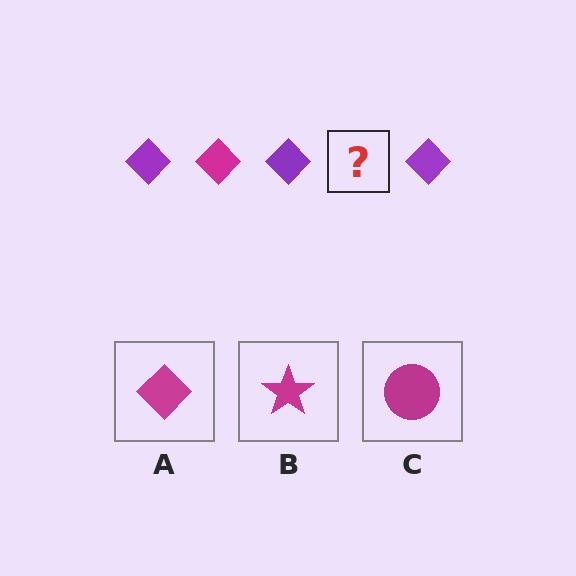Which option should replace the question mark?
Option A.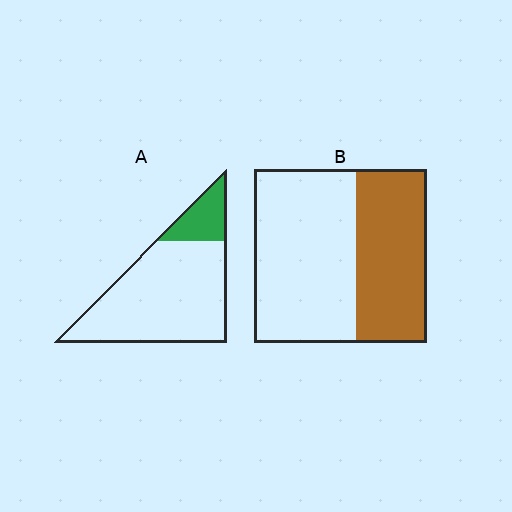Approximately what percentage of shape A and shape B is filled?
A is approximately 15% and B is approximately 40%.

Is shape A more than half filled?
No.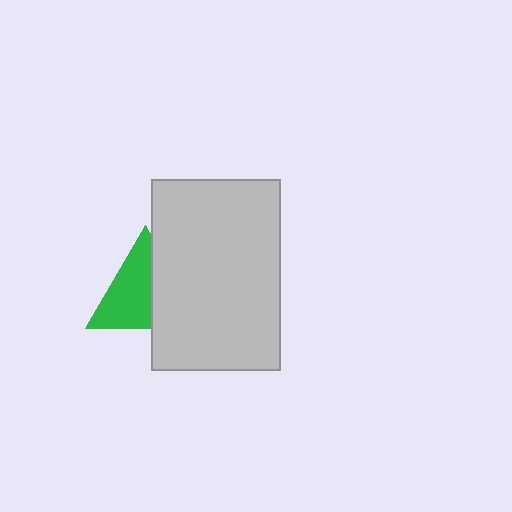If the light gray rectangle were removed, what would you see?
You would see the complete green triangle.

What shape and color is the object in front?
The object in front is a light gray rectangle.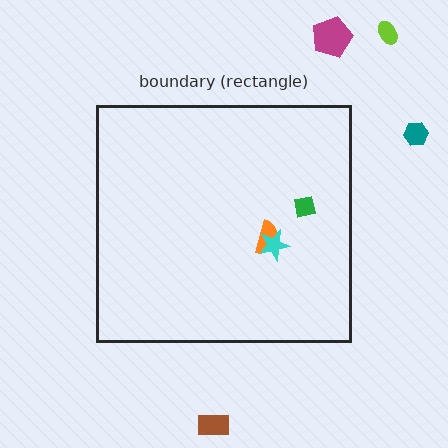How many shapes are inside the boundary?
3 inside, 4 outside.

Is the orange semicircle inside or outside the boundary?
Inside.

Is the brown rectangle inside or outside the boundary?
Outside.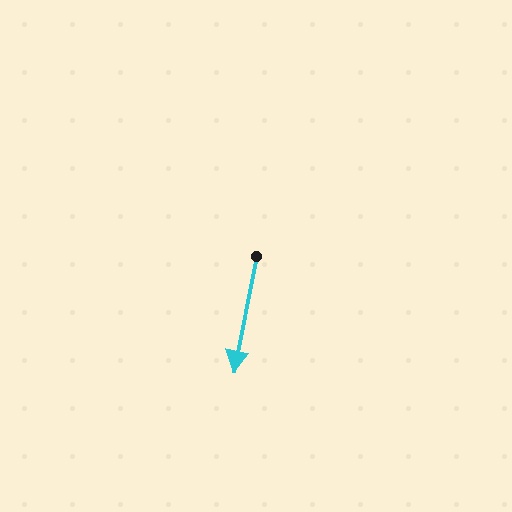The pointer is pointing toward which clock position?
Roughly 6 o'clock.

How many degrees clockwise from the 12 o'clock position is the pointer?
Approximately 191 degrees.